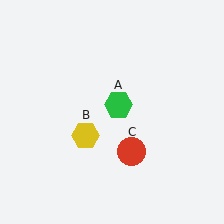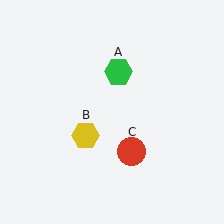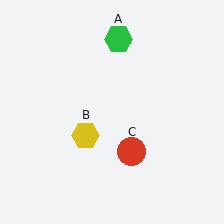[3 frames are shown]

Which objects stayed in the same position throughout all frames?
Yellow hexagon (object B) and red circle (object C) remained stationary.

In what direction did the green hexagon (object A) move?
The green hexagon (object A) moved up.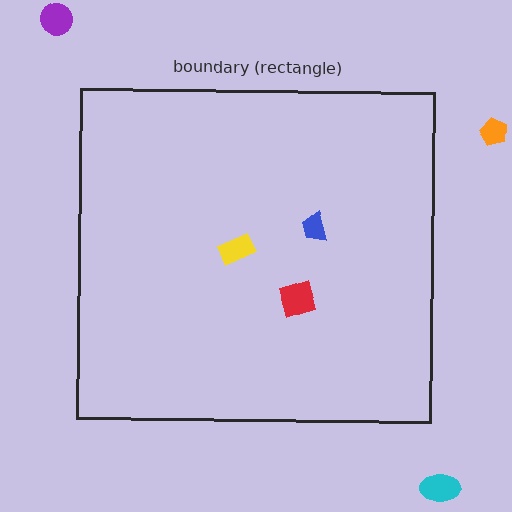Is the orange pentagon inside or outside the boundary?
Outside.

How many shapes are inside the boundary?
3 inside, 3 outside.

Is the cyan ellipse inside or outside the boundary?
Outside.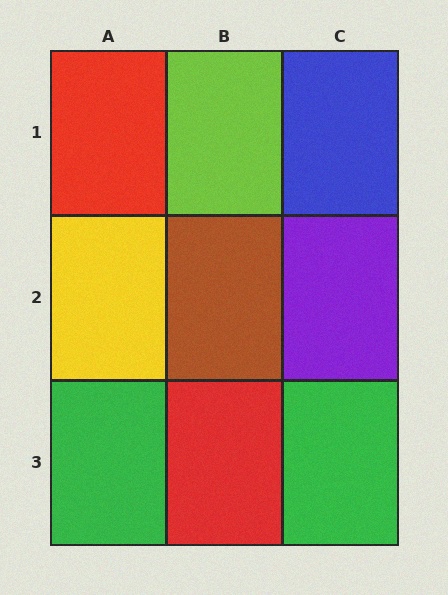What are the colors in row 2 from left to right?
Yellow, brown, purple.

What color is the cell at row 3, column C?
Green.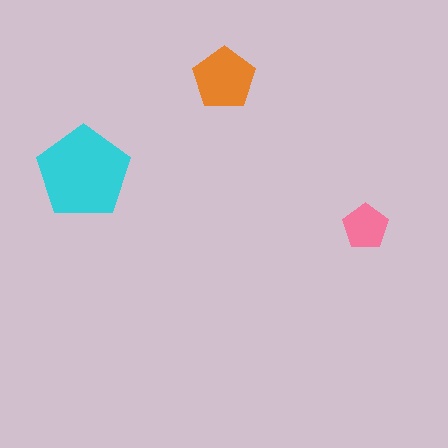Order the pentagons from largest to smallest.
the cyan one, the orange one, the pink one.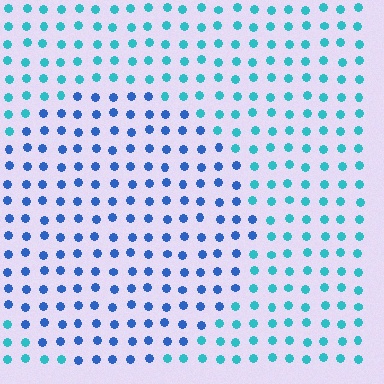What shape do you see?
I see a circle.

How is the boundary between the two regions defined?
The boundary is defined purely by a slight shift in hue (about 36 degrees). Spacing, size, and orientation are identical on both sides.